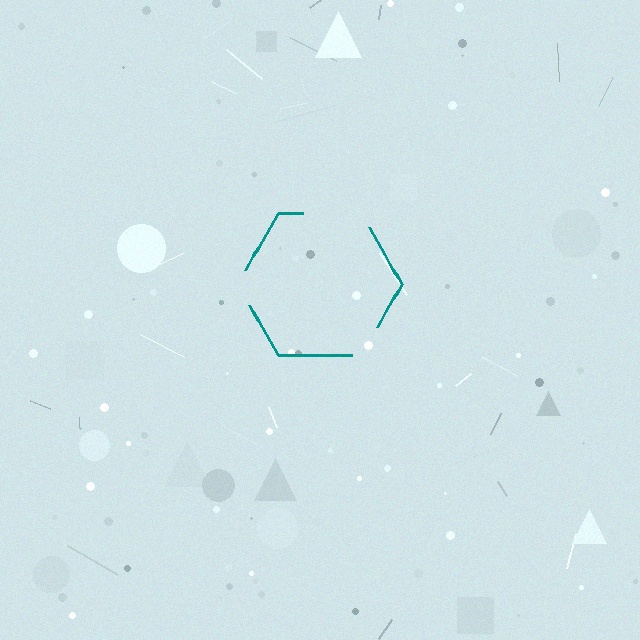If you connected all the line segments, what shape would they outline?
They would outline a hexagon.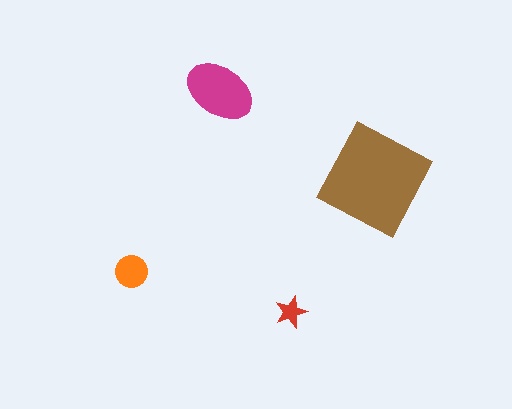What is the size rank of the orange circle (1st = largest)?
3rd.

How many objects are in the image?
There are 4 objects in the image.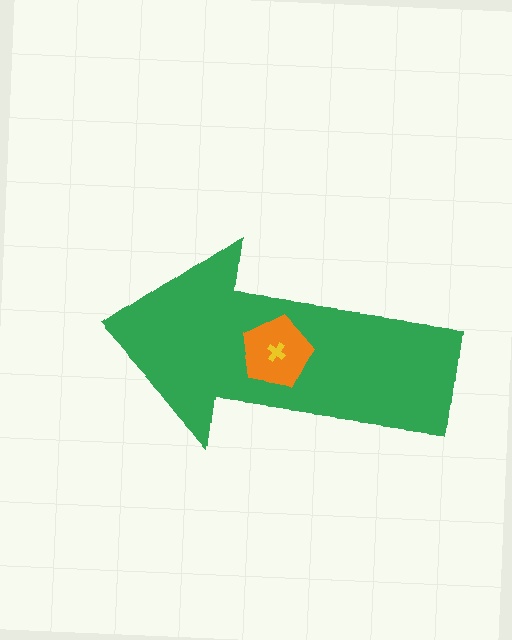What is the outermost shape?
The green arrow.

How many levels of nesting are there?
3.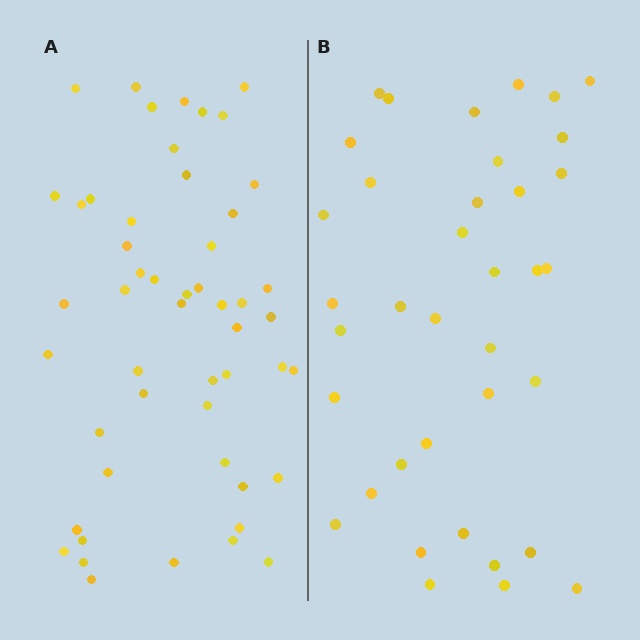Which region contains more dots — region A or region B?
Region A (the left region) has more dots.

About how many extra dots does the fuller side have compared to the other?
Region A has approximately 15 more dots than region B.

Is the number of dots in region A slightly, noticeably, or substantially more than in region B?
Region A has noticeably more, but not dramatically so. The ratio is roughly 1.4 to 1.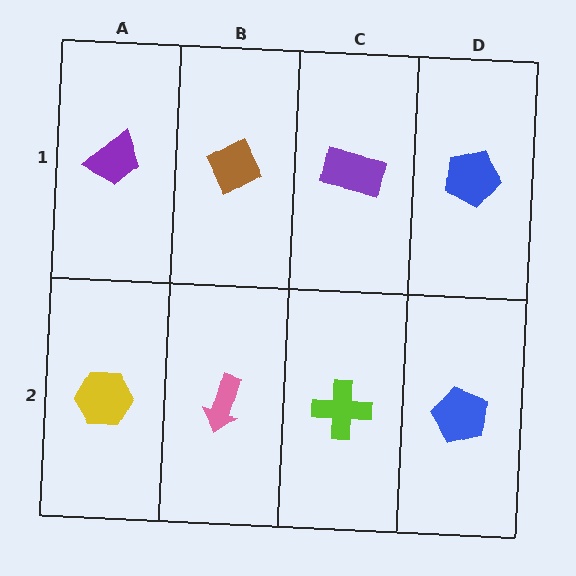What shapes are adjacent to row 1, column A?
A yellow hexagon (row 2, column A), a brown diamond (row 1, column B).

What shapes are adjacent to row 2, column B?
A brown diamond (row 1, column B), a yellow hexagon (row 2, column A), a lime cross (row 2, column C).